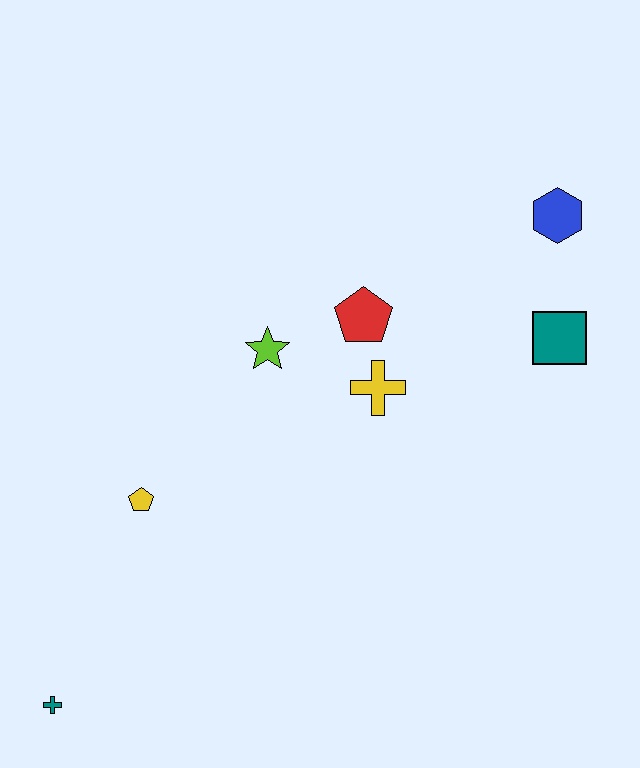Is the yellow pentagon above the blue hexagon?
No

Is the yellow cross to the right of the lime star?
Yes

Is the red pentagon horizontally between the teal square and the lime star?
Yes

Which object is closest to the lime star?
The red pentagon is closest to the lime star.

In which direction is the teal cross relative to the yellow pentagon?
The teal cross is below the yellow pentagon.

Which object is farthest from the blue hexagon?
The teal cross is farthest from the blue hexagon.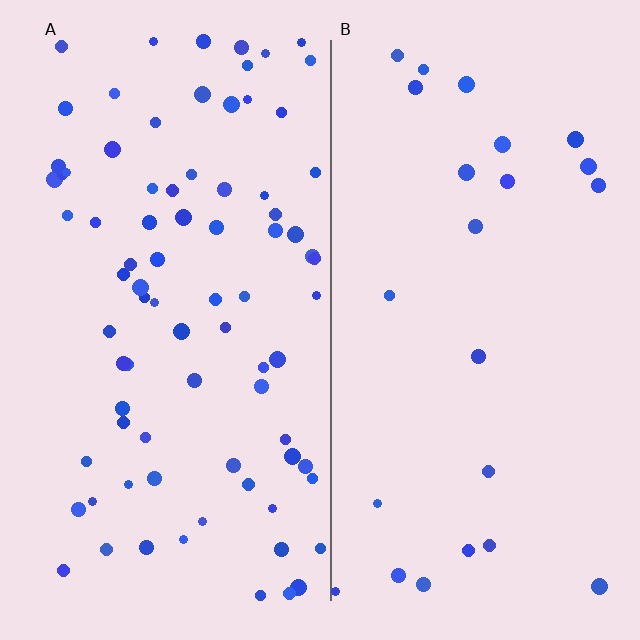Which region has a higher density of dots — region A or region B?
A (the left).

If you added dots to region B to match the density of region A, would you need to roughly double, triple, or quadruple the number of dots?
Approximately triple.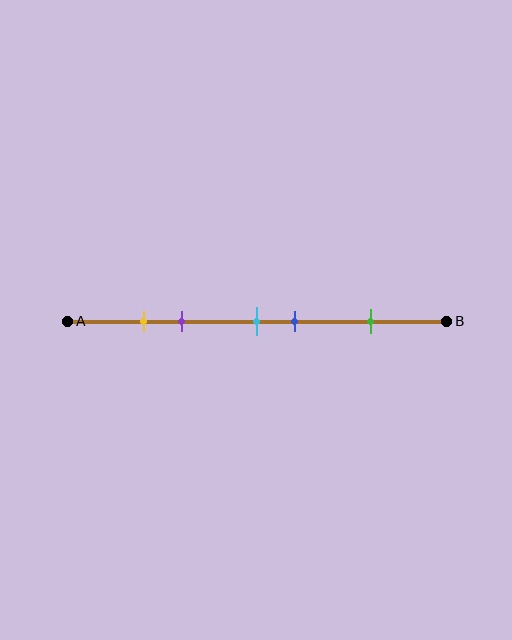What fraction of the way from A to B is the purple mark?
The purple mark is approximately 30% (0.3) of the way from A to B.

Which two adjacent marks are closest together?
The yellow and purple marks are the closest adjacent pair.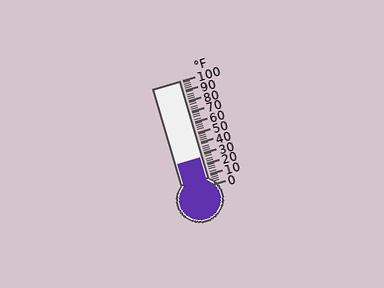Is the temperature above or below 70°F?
The temperature is below 70°F.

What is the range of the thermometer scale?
The thermometer scale ranges from 0°F to 100°F.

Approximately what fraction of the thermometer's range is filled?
The thermometer is filled to approximately 25% of its range.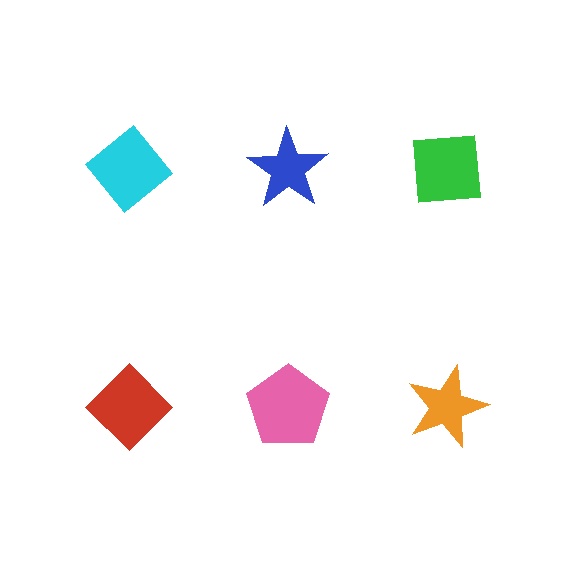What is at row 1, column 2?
A blue star.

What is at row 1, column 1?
A cyan diamond.